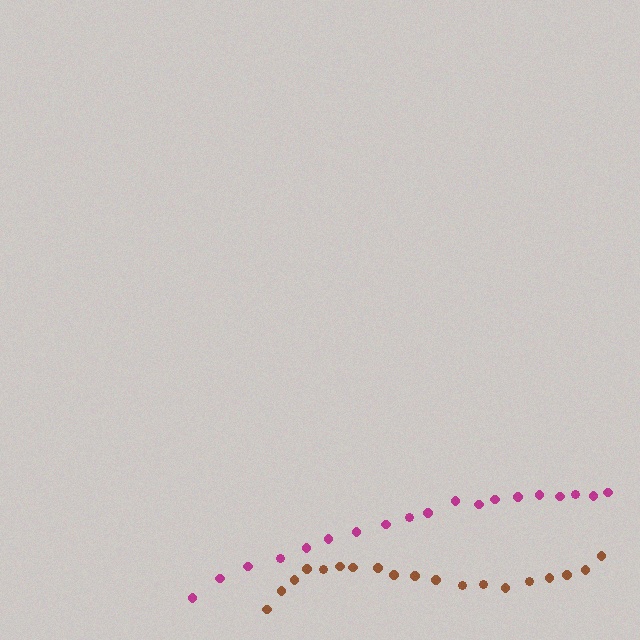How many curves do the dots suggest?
There are 2 distinct paths.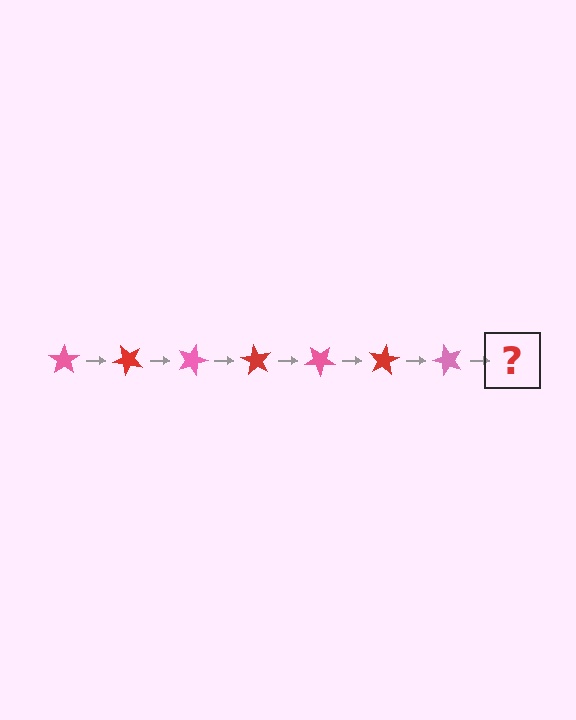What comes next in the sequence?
The next element should be a red star, rotated 315 degrees from the start.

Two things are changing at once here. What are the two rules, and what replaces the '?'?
The two rules are that it rotates 45 degrees each step and the color cycles through pink and red. The '?' should be a red star, rotated 315 degrees from the start.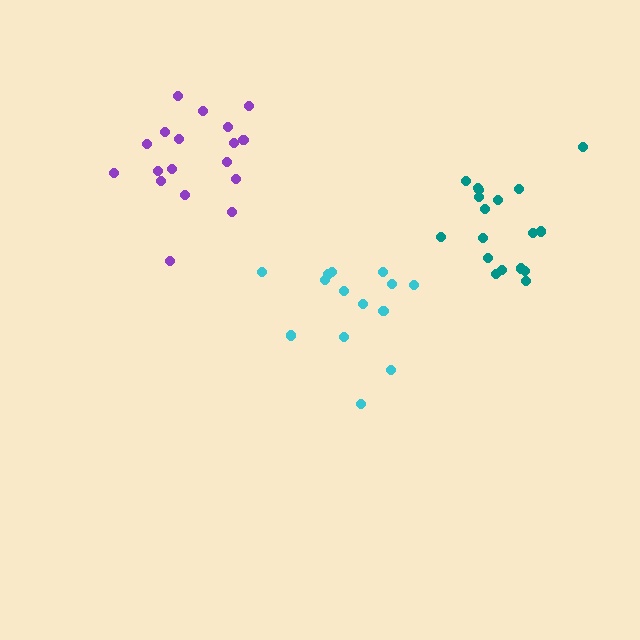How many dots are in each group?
Group 1: 14 dots, Group 2: 18 dots, Group 3: 18 dots (50 total).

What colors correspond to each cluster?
The clusters are colored: cyan, purple, teal.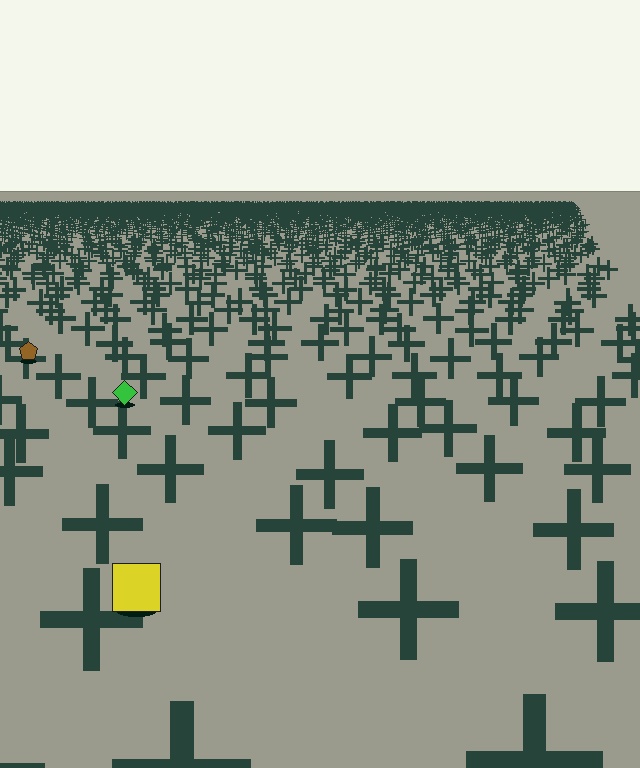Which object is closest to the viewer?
The yellow square is closest. The texture marks near it are larger and more spread out.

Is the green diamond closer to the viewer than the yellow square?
No. The yellow square is closer — you can tell from the texture gradient: the ground texture is coarser near it.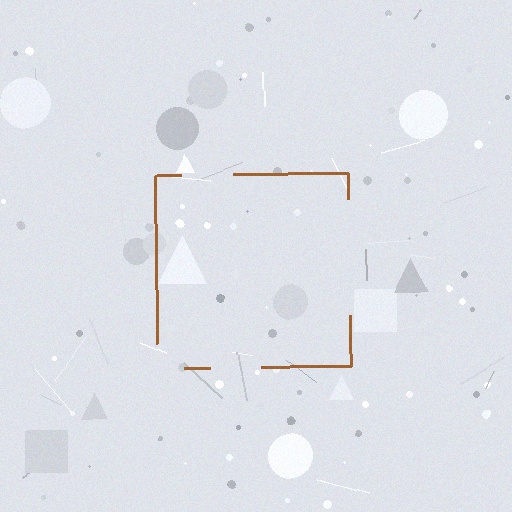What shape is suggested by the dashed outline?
The dashed outline suggests a square.